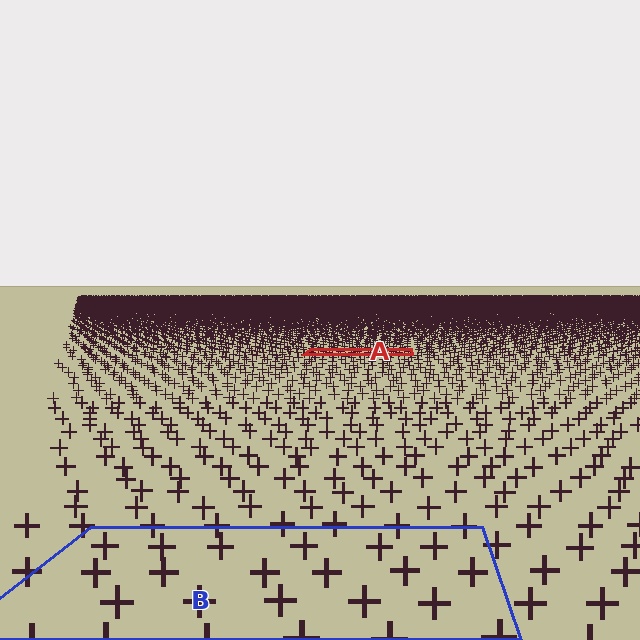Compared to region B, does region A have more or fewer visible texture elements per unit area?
Region A has more texture elements per unit area — they are packed more densely because it is farther away.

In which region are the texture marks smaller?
The texture marks are smaller in region A, because it is farther away.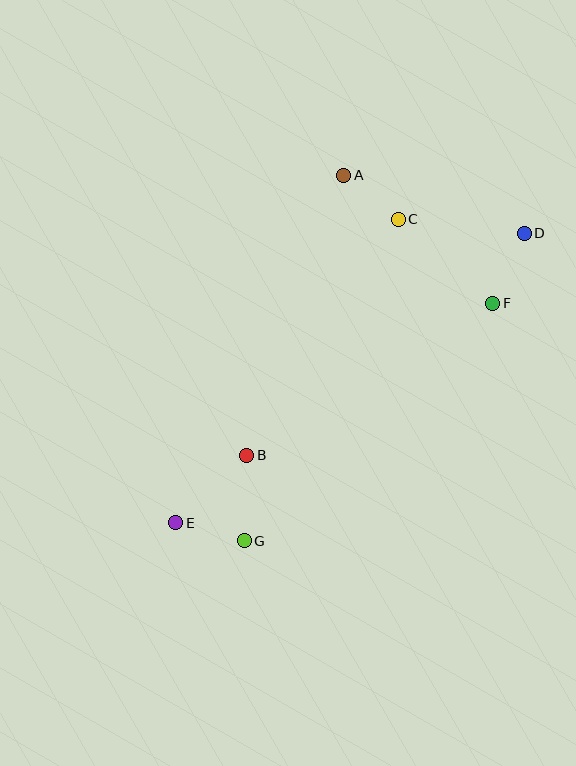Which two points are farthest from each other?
Points D and E are farthest from each other.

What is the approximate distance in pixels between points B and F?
The distance between B and F is approximately 289 pixels.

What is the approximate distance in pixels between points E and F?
The distance between E and F is approximately 385 pixels.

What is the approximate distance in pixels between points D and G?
The distance between D and G is approximately 416 pixels.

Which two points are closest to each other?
Points A and C are closest to each other.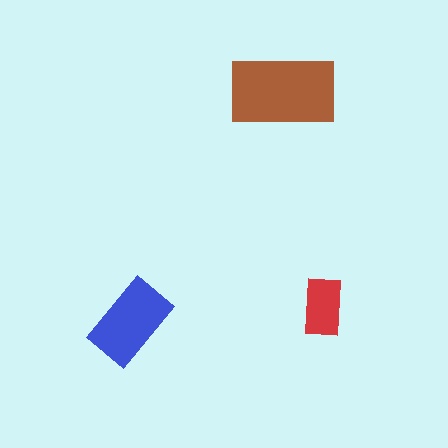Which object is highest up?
The brown rectangle is topmost.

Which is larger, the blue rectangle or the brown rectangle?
The brown one.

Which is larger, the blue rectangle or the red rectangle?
The blue one.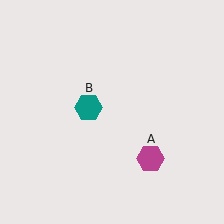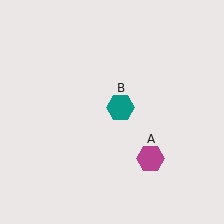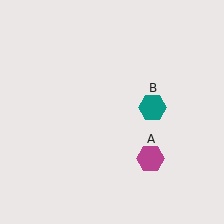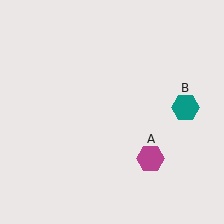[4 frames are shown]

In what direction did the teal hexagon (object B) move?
The teal hexagon (object B) moved right.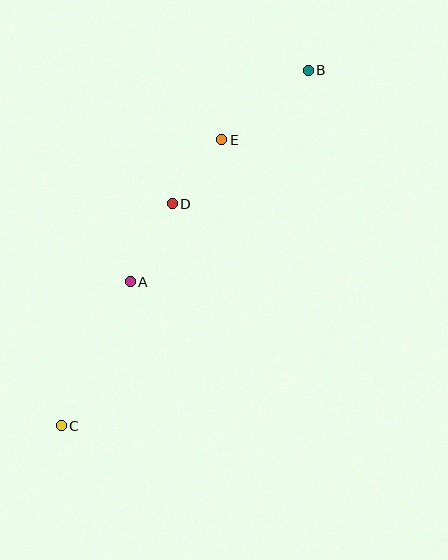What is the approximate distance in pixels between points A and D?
The distance between A and D is approximately 88 pixels.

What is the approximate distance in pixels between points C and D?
The distance between C and D is approximately 248 pixels.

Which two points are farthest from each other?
Points B and C are farthest from each other.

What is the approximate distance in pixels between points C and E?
The distance between C and E is approximately 328 pixels.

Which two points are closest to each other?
Points D and E are closest to each other.